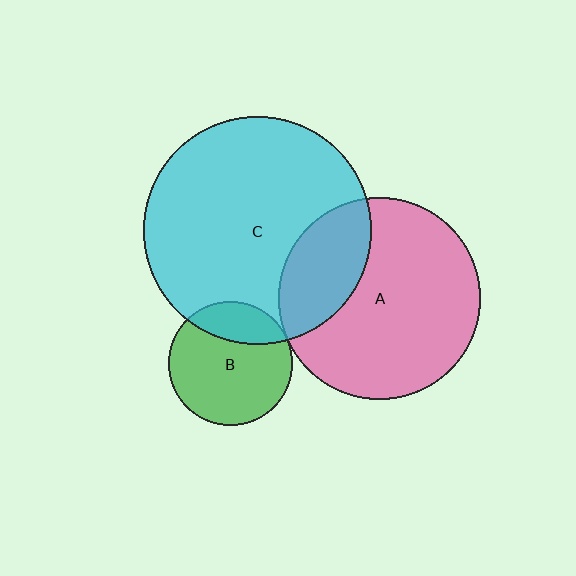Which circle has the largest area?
Circle C (cyan).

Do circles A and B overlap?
Yes.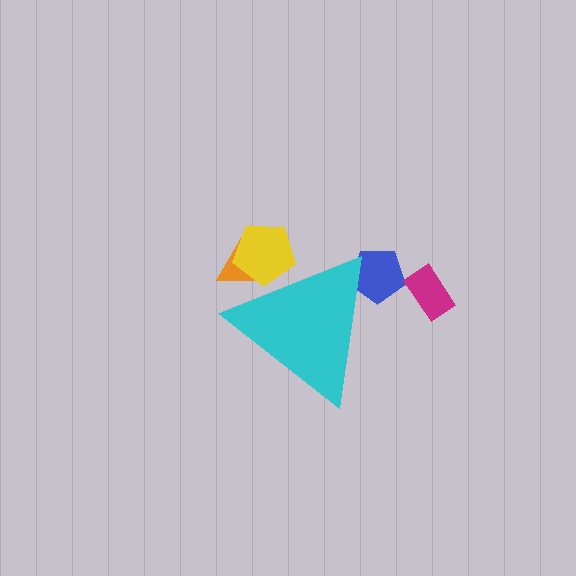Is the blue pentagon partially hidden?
Yes, the blue pentagon is partially hidden behind the cyan triangle.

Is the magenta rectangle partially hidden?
No, the magenta rectangle is fully visible.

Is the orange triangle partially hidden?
Yes, the orange triangle is partially hidden behind the cyan triangle.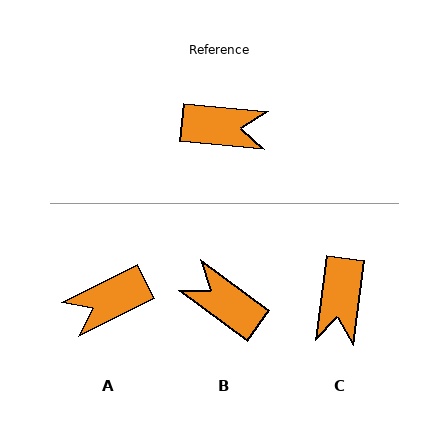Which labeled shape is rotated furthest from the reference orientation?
B, about 149 degrees away.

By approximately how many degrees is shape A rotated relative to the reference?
Approximately 149 degrees clockwise.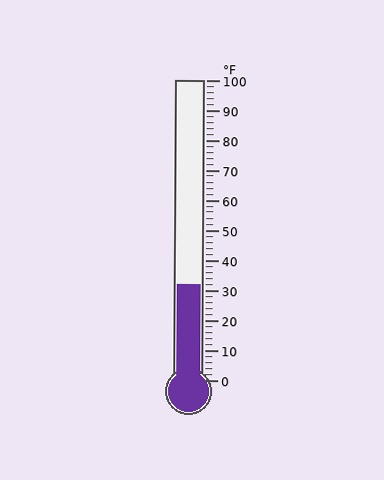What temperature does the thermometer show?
The thermometer shows approximately 32°F.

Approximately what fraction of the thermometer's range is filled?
The thermometer is filled to approximately 30% of its range.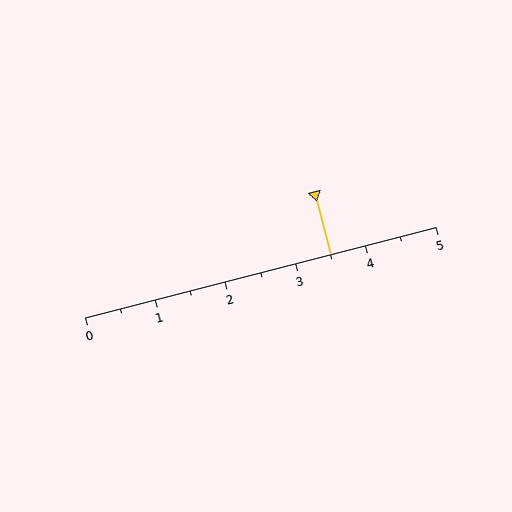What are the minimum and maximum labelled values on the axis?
The axis runs from 0 to 5.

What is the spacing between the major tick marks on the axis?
The major ticks are spaced 1 apart.